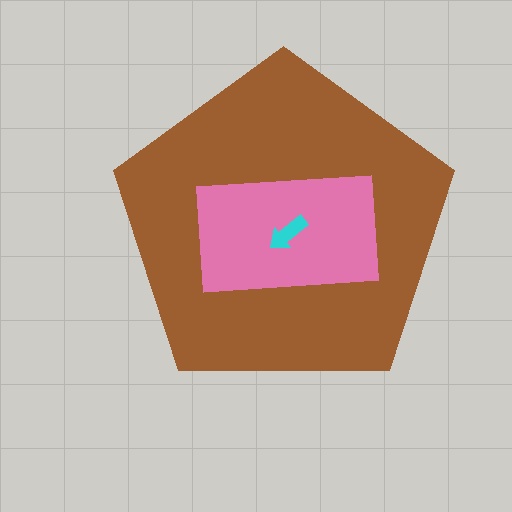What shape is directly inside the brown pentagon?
The pink rectangle.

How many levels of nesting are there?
3.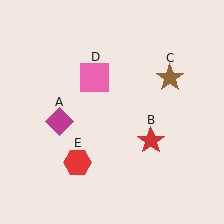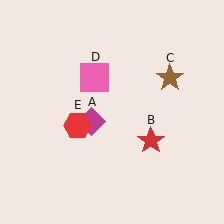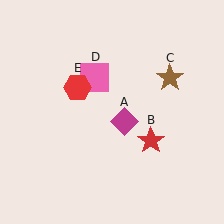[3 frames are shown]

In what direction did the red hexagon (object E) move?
The red hexagon (object E) moved up.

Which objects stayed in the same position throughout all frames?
Red star (object B) and brown star (object C) and pink square (object D) remained stationary.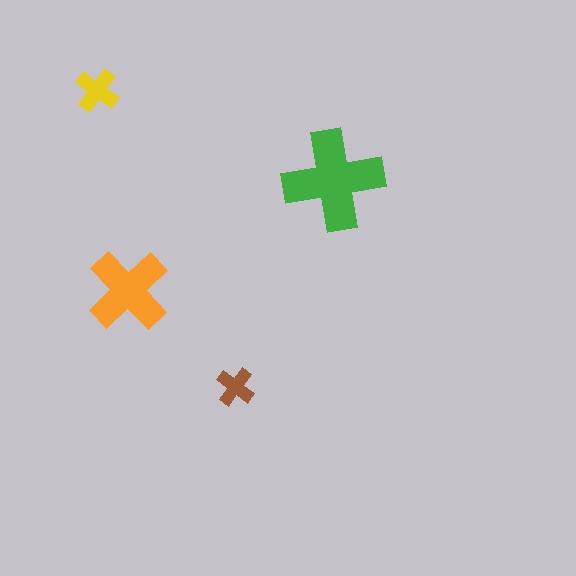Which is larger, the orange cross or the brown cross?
The orange one.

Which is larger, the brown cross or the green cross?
The green one.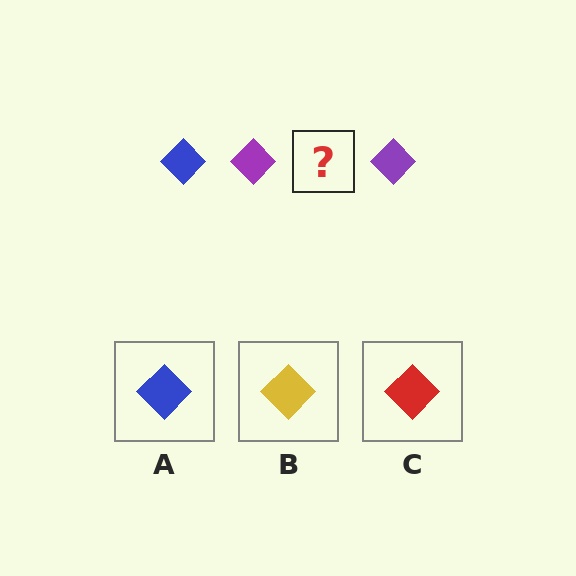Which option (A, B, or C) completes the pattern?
A.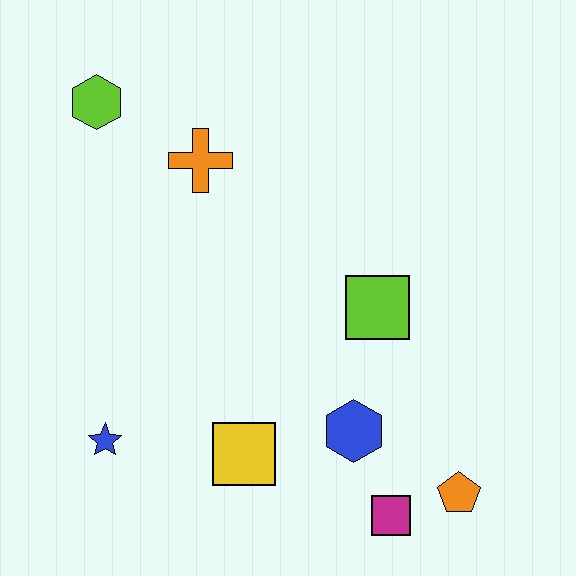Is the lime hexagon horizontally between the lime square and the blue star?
No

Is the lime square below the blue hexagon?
No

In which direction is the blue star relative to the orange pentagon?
The blue star is to the left of the orange pentagon.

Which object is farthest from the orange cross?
The orange pentagon is farthest from the orange cross.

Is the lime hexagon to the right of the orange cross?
No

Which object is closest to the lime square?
The blue hexagon is closest to the lime square.